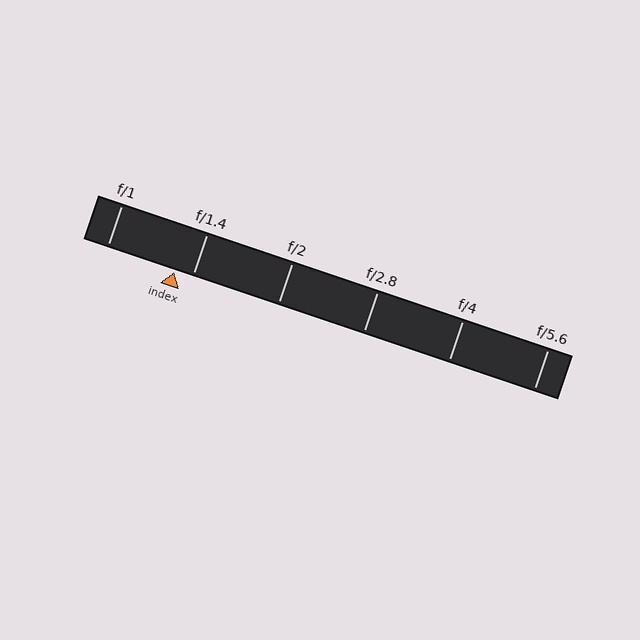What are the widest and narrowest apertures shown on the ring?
The widest aperture shown is f/1 and the narrowest is f/5.6.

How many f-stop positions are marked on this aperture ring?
There are 6 f-stop positions marked.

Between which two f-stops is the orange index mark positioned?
The index mark is between f/1 and f/1.4.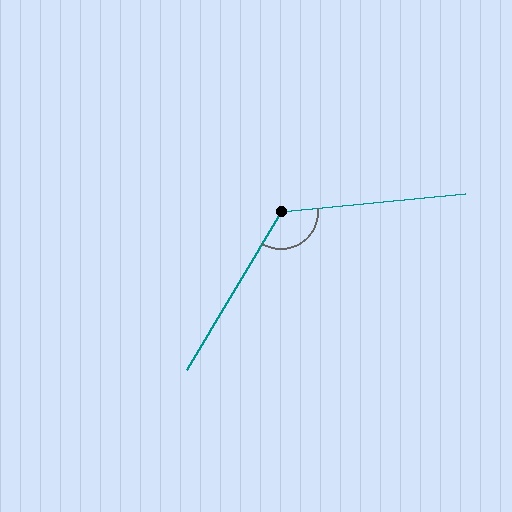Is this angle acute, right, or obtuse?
It is obtuse.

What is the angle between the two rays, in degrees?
Approximately 127 degrees.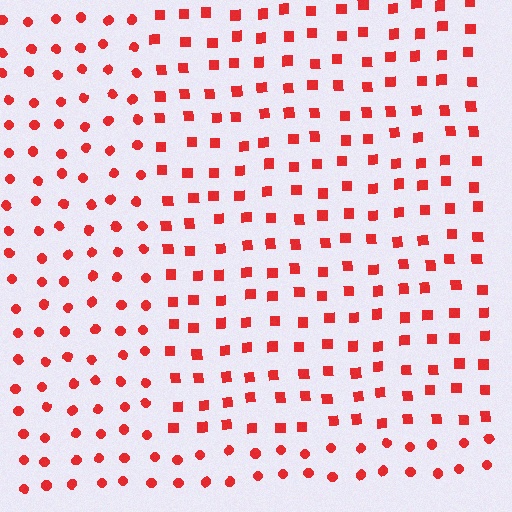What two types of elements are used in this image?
The image uses squares inside the rectangle region and circles outside it.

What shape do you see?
I see a rectangle.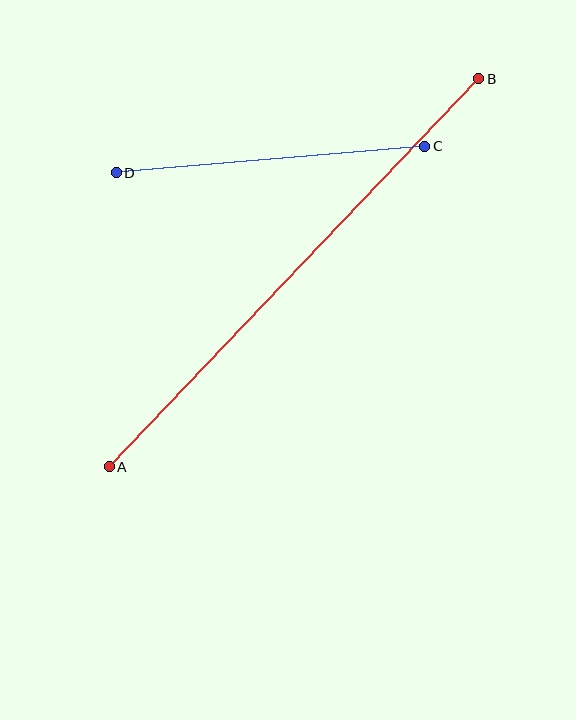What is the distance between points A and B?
The distance is approximately 536 pixels.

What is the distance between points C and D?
The distance is approximately 310 pixels.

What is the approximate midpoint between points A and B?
The midpoint is at approximately (294, 273) pixels.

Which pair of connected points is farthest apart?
Points A and B are farthest apart.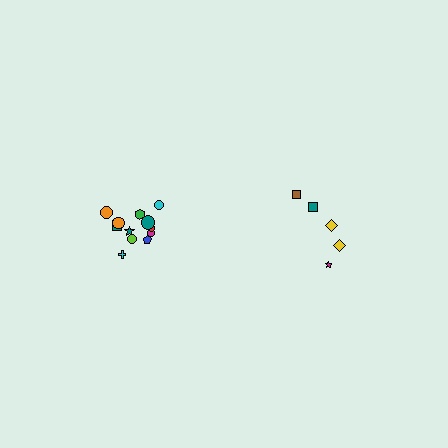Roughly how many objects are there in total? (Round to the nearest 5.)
Roughly 15 objects in total.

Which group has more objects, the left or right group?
The left group.